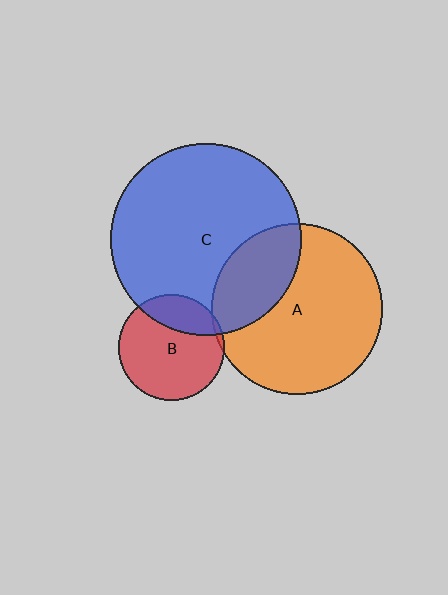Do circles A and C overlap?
Yes.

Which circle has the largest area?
Circle C (blue).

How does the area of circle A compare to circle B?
Approximately 2.6 times.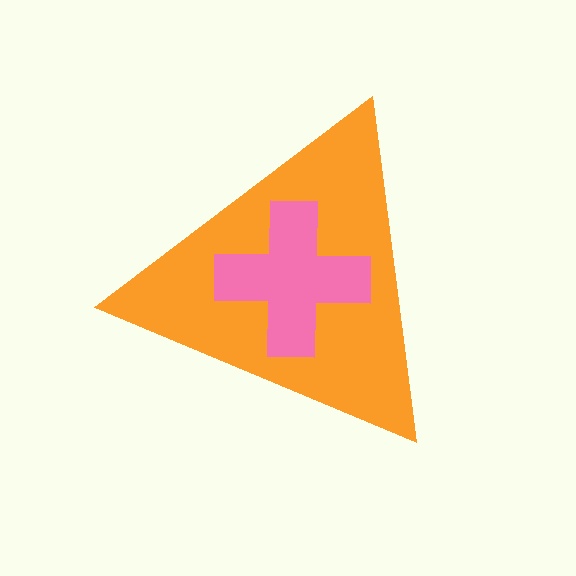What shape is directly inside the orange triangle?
The pink cross.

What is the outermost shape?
The orange triangle.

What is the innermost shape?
The pink cross.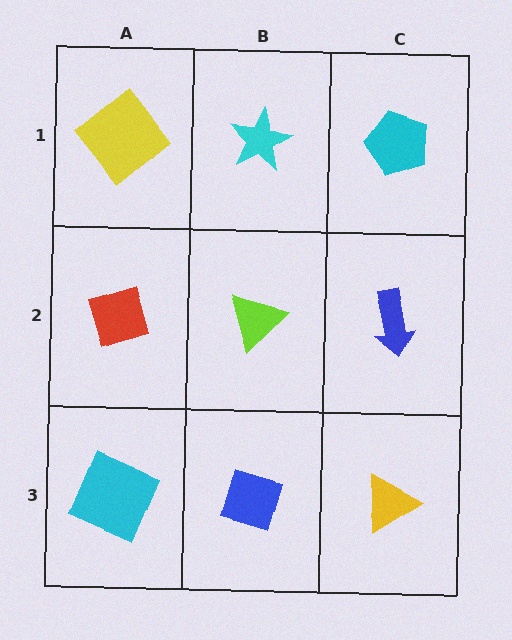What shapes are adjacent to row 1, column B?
A lime triangle (row 2, column B), a yellow diamond (row 1, column A), a cyan pentagon (row 1, column C).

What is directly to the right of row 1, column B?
A cyan pentagon.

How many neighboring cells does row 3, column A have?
2.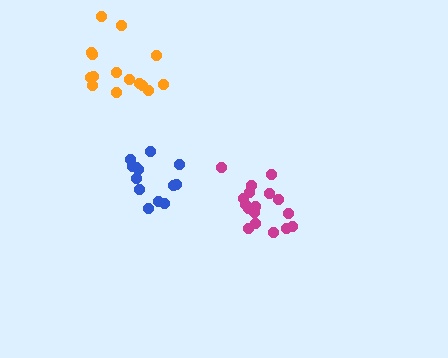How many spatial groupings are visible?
There are 3 spatial groupings.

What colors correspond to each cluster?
The clusters are colored: blue, magenta, orange.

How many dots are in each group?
Group 1: 13 dots, Group 2: 17 dots, Group 3: 15 dots (45 total).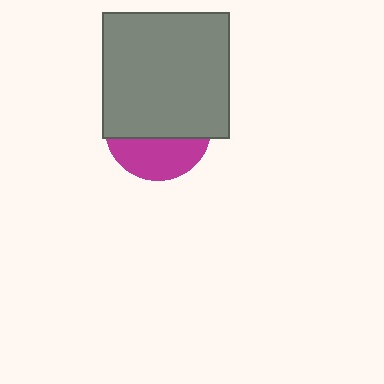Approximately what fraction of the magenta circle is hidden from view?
Roughly 63% of the magenta circle is hidden behind the gray square.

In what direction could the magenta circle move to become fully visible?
The magenta circle could move down. That would shift it out from behind the gray square entirely.